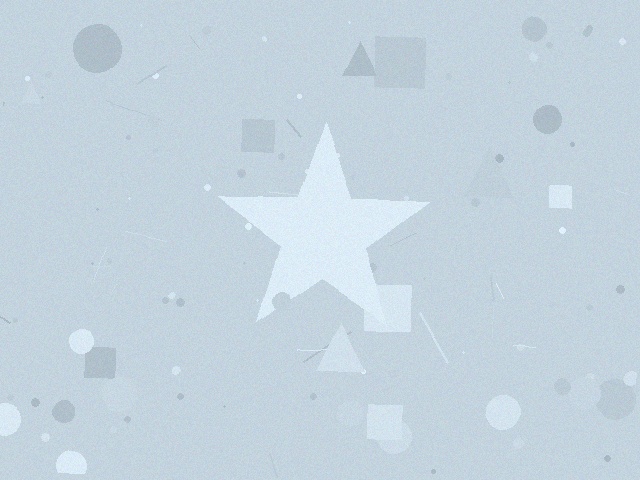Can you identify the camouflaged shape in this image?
The camouflaged shape is a star.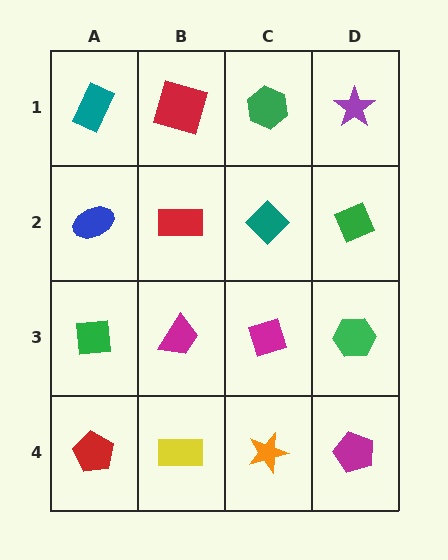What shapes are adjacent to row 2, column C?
A green hexagon (row 1, column C), a magenta diamond (row 3, column C), a red rectangle (row 2, column B), a green diamond (row 2, column D).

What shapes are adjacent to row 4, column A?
A green square (row 3, column A), a yellow rectangle (row 4, column B).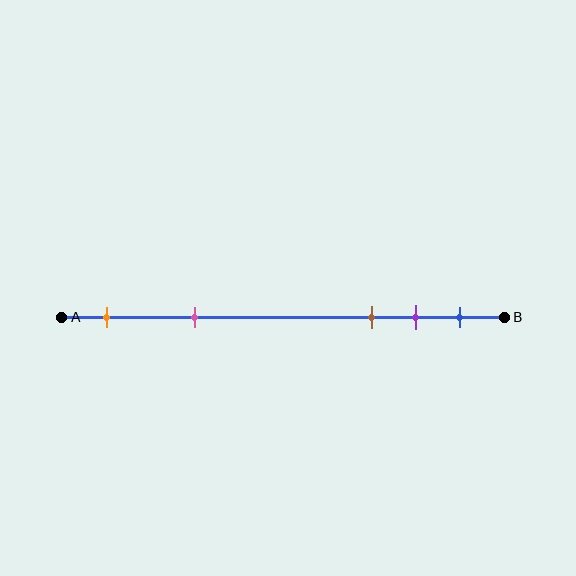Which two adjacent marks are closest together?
The purple and blue marks are the closest adjacent pair.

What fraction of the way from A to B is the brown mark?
The brown mark is approximately 70% (0.7) of the way from A to B.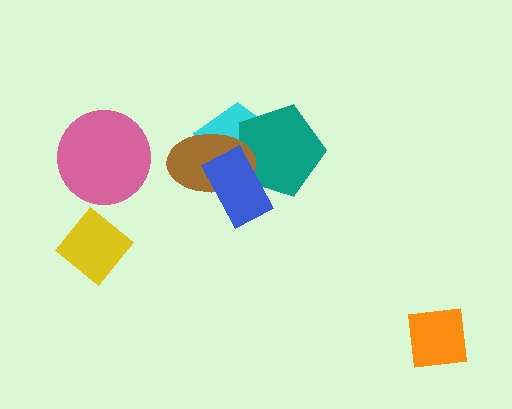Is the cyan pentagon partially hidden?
Yes, it is partially covered by another shape.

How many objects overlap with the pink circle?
0 objects overlap with the pink circle.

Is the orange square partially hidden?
No, no other shape covers it.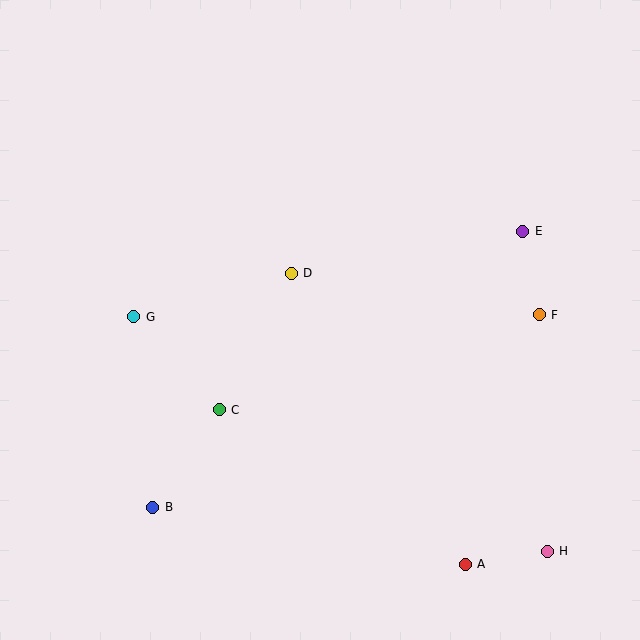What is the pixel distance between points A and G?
The distance between A and G is 414 pixels.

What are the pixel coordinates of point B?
Point B is at (153, 507).